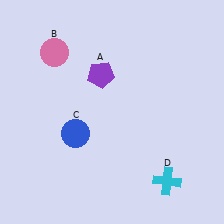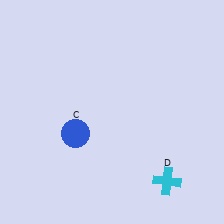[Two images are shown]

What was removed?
The purple pentagon (A), the pink circle (B) were removed in Image 2.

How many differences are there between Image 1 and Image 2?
There are 2 differences between the two images.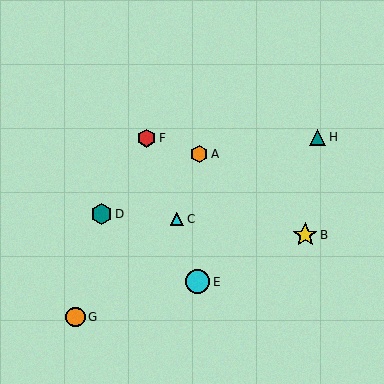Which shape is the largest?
The cyan circle (labeled E) is the largest.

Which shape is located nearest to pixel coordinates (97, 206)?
The teal hexagon (labeled D) at (101, 214) is nearest to that location.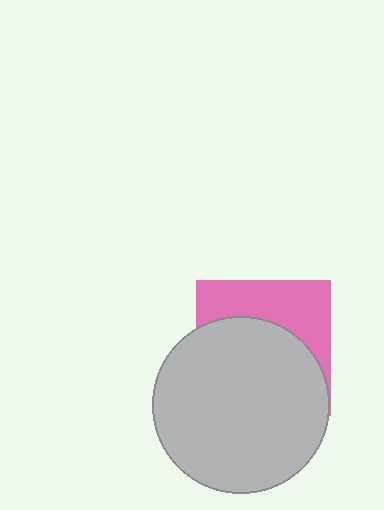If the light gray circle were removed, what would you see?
You would see the complete pink square.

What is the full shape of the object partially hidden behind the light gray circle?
The partially hidden object is a pink square.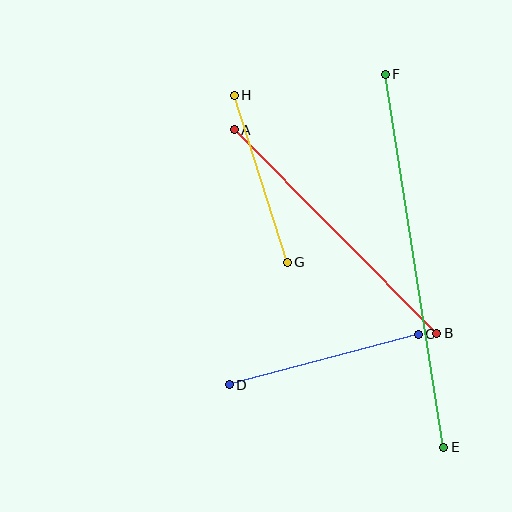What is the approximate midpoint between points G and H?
The midpoint is at approximately (261, 179) pixels.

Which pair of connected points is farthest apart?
Points E and F are farthest apart.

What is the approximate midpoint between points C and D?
The midpoint is at approximately (324, 360) pixels.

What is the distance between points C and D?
The distance is approximately 196 pixels.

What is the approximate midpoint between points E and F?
The midpoint is at approximately (415, 261) pixels.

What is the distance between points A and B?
The distance is approximately 287 pixels.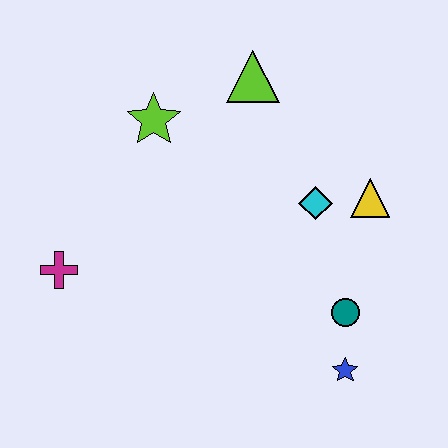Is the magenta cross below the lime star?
Yes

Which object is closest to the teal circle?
The blue star is closest to the teal circle.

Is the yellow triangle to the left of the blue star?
No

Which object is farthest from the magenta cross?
The yellow triangle is farthest from the magenta cross.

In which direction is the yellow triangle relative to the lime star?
The yellow triangle is to the right of the lime star.